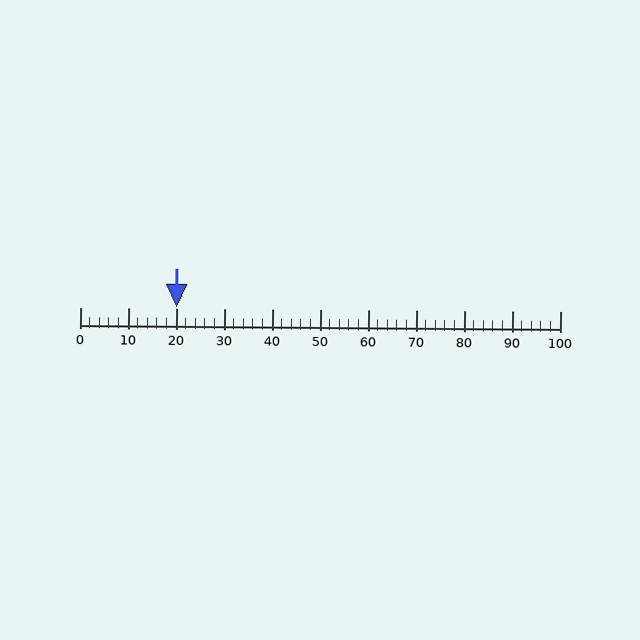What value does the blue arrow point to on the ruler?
The blue arrow points to approximately 20.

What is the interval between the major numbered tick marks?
The major tick marks are spaced 10 units apart.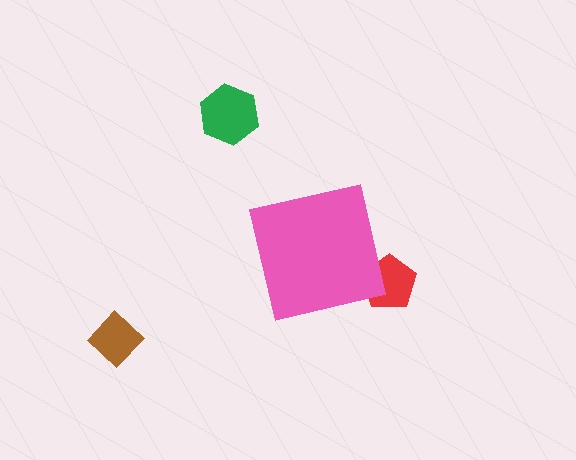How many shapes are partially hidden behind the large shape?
1 shape is partially hidden.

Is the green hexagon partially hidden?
No, the green hexagon is fully visible.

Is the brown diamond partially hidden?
No, the brown diamond is fully visible.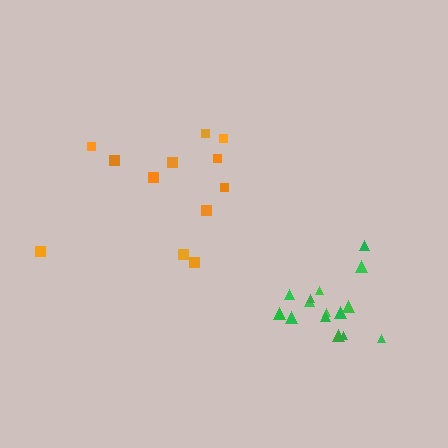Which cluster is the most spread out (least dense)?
Orange.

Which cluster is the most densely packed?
Green.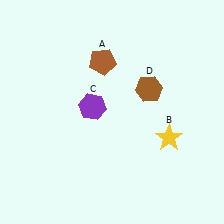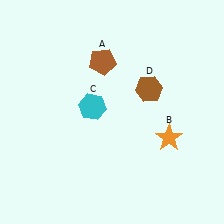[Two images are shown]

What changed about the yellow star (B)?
In Image 1, B is yellow. In Image 2, it changed to orange.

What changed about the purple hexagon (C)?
In Image 1, C is purple. In Image 2, it changed to cyan.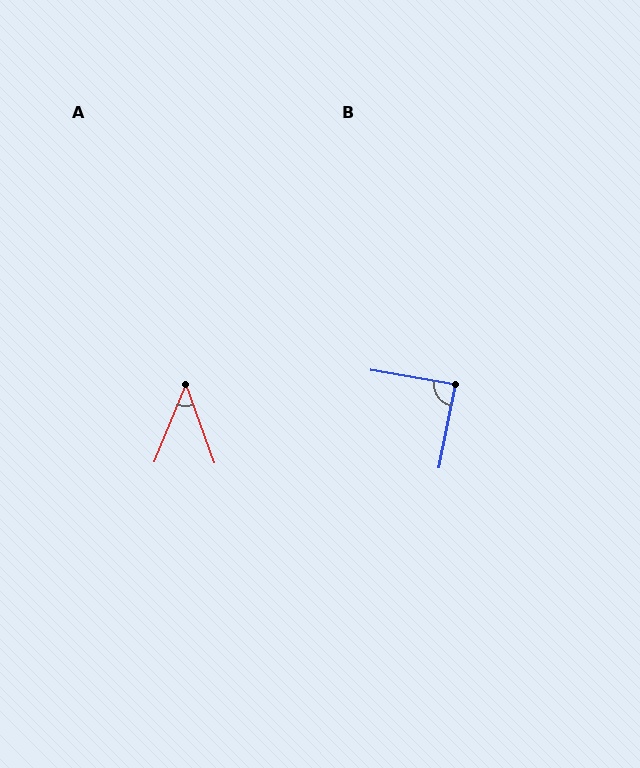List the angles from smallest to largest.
A (42°), B (88°).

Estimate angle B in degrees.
Approximately 88 degrees.